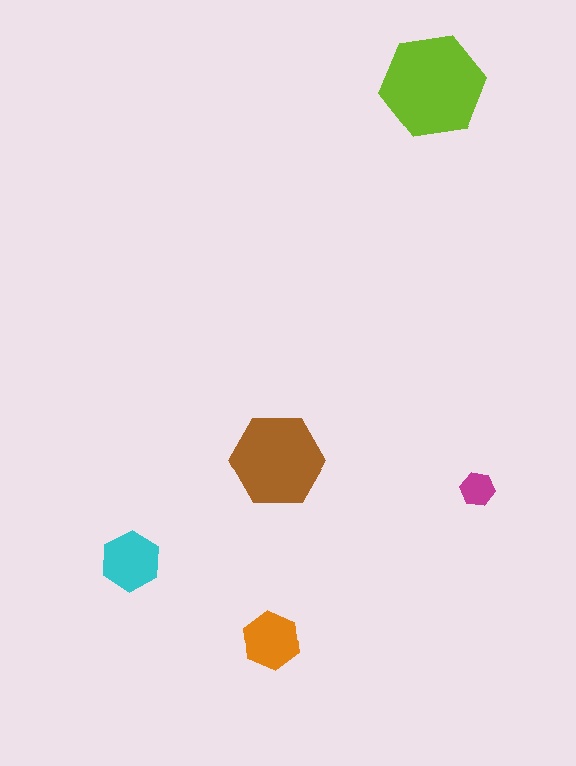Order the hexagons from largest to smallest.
the lime one, the brown one, the cyan one, the orange one, the magenta one.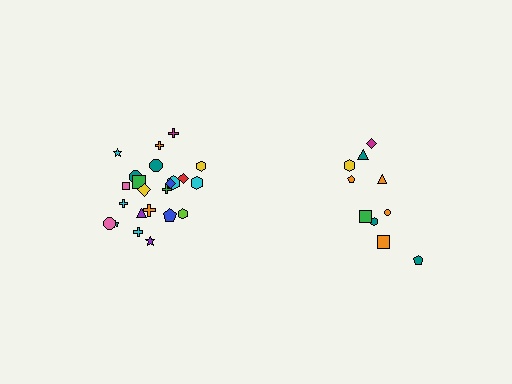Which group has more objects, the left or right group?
The left group.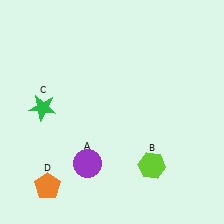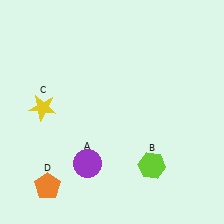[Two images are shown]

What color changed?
The star (C) changed from green in Image 1 to yellow in Image 2.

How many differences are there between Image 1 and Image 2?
There is 1 difference between the two images.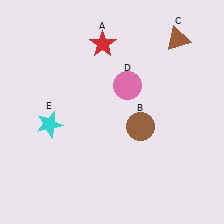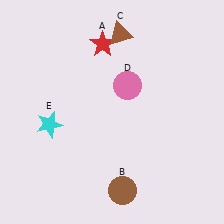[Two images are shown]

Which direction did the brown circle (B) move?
The brown circle (B) moved down.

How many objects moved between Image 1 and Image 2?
2 objects moved between the two images.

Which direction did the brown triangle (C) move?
The brown triangle (C) moved left.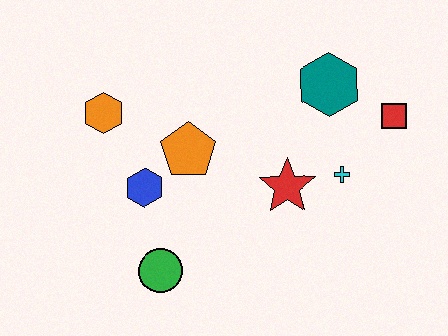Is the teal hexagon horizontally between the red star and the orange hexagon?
No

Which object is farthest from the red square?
The orange hexagon is farthest from the red square.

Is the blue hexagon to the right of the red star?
No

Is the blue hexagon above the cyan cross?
No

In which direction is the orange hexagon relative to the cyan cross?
The orange hexagon is to the left of the cyan cross.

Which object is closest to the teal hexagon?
The red square is closest to the teal hexagon.